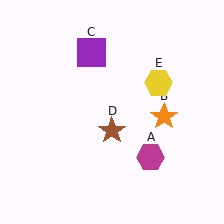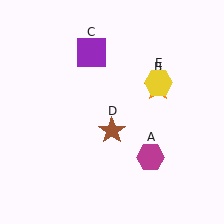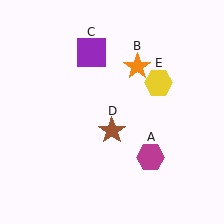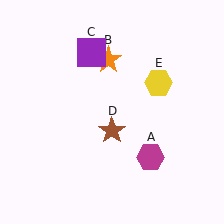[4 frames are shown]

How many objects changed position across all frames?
1 object changed position: orange star (object B).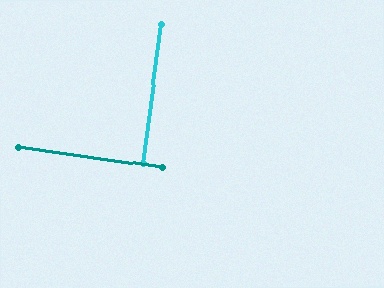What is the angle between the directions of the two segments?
Approximately 89 degrees.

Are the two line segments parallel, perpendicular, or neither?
Perpendicular — they meet at approximately 89°.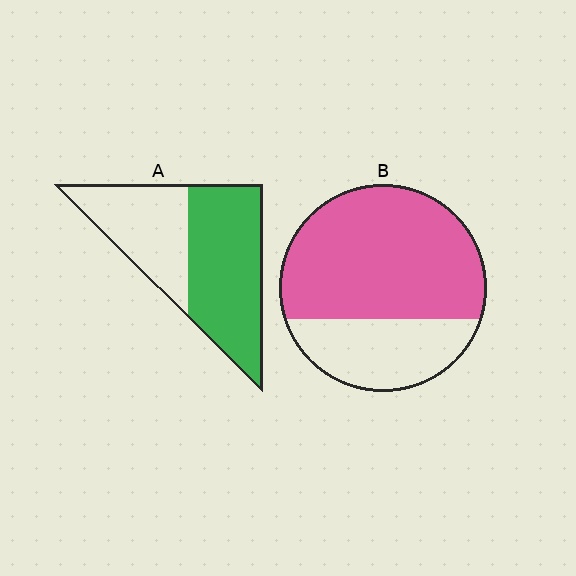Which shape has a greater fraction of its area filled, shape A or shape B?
Shape B.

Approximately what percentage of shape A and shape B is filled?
A is approximately 60% and B is approximately 70%.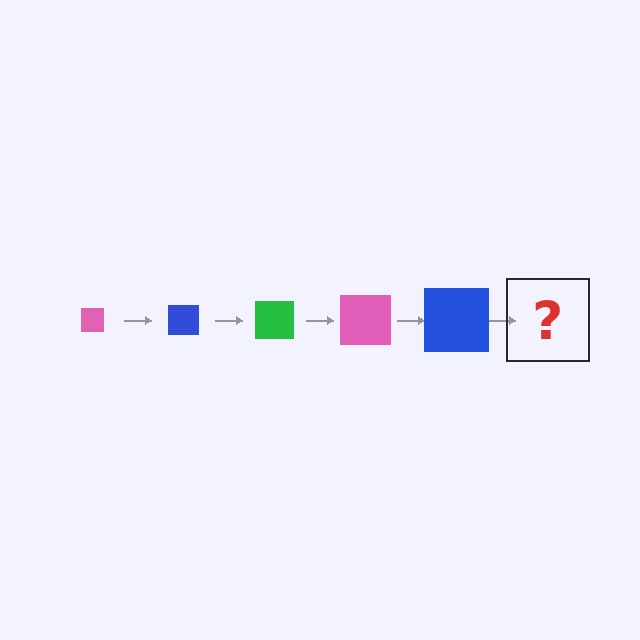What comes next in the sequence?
The next element should be a green square, larger than the previous one.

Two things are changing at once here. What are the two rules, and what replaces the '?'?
The two rules are that the square grows larger each step and the color cycles through pink, blue, and green. The '?' should be a green square, larger than the previous one.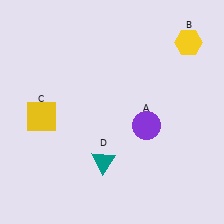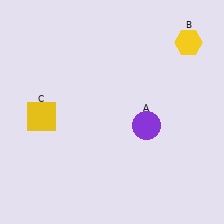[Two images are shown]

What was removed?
The teal triangle (D) was removed in Image 2.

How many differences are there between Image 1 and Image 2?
There is 1 difference between the two images.